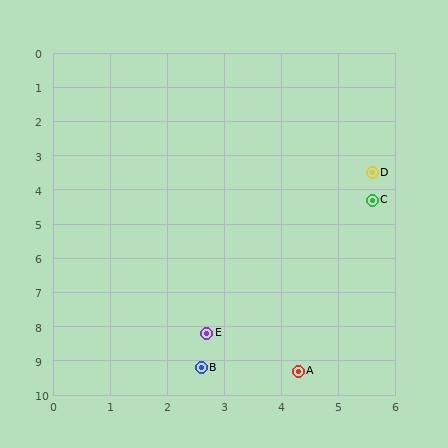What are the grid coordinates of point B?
Point B is at approximately (2.6, 9.2).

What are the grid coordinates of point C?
Point C is at approximately (5.6, 4.3).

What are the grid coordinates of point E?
Point E is at approximately (2.7, 8.2).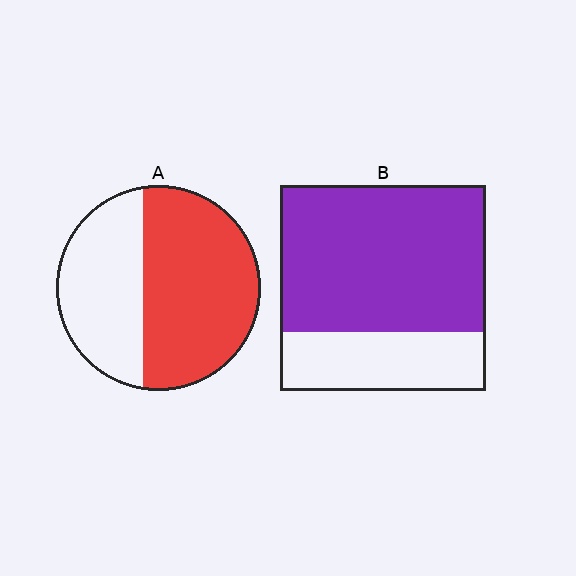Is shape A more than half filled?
Yes.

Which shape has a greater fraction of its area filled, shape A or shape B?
Shape B.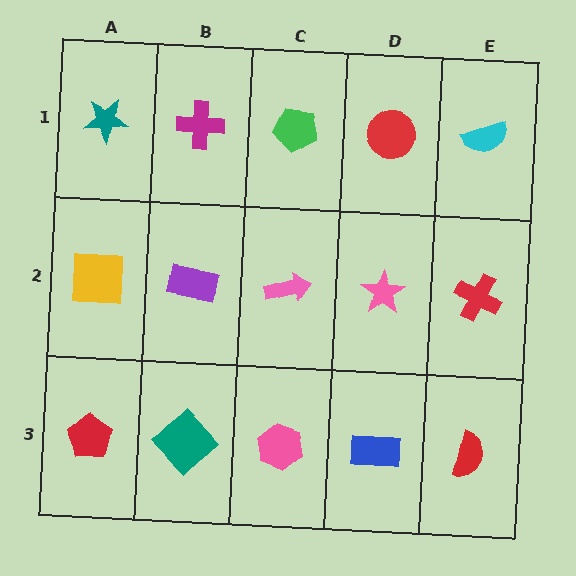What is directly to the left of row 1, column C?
A magenta cross.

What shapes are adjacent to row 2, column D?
A red circle (row 1, column D), a blue rectangle (row 3, column D), a pink arrow (row 2, column C), a red cross (row 2, column E).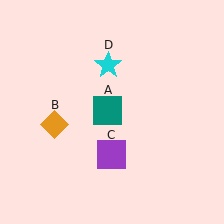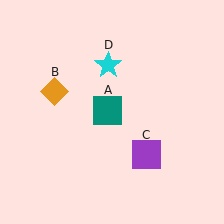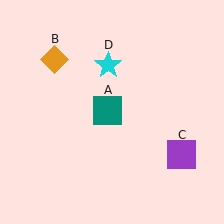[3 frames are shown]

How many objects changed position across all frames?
2 objects changed position: orange diamond (object B), purple square (object C).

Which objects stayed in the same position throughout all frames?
Teal square (object A) and cyan star (object D) remained stationary.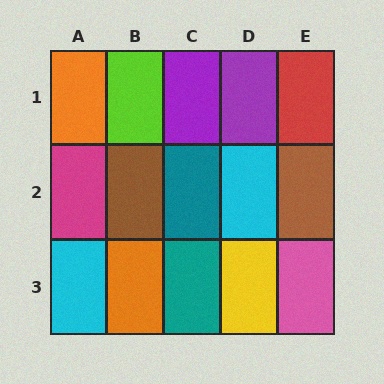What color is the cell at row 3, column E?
Pink.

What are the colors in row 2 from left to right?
Magenta, brown, teal, cyan, brown.